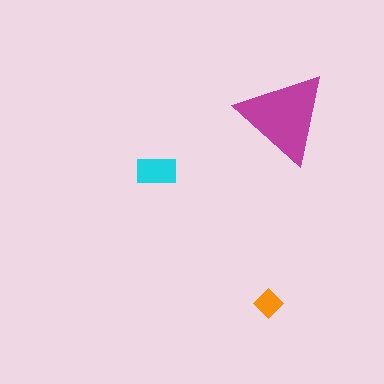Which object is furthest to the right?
The magenta triangle is rightmost.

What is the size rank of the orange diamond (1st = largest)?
3rd.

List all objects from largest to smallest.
The magenta triangle, the cyan rectangle, the orange diamond.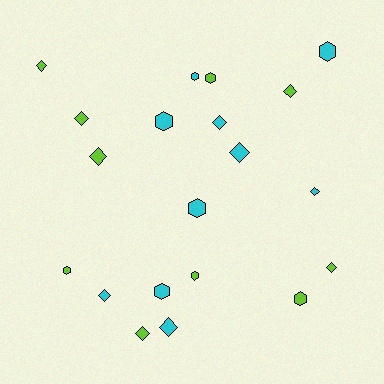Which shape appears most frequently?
Diamond, with 11 objects.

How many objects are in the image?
There are 20 objects.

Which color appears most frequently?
Lime, with 10 objects.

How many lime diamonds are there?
There are 6 lime diamonds.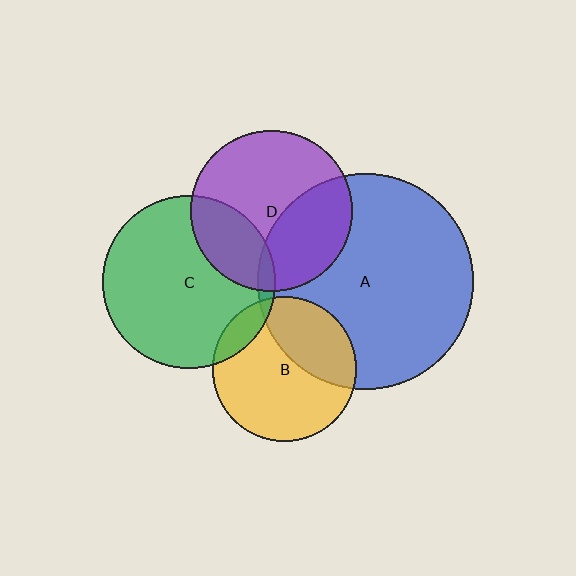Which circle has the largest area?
Circle A (blue).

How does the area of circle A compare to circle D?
Approximately 1.8 times.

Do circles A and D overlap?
Yes.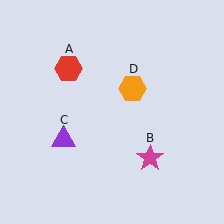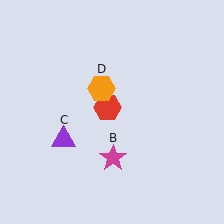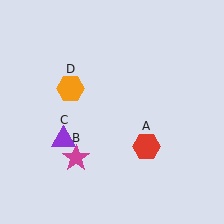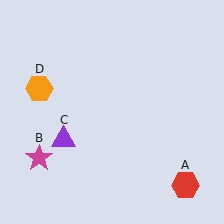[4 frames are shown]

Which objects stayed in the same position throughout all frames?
Purple triangle (object C) remained stationary.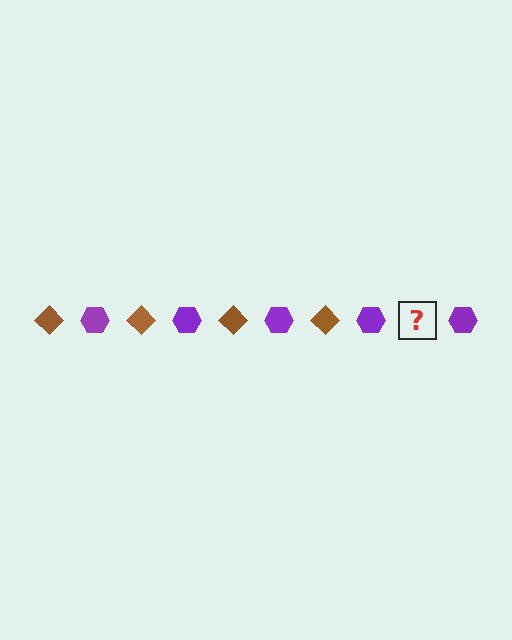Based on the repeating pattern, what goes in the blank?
The blank should be a brown diamond.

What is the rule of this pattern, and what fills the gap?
The rule is that the pattern alternates between brown diamond and purple hexagon. The gap should be filled with a brown diamond.